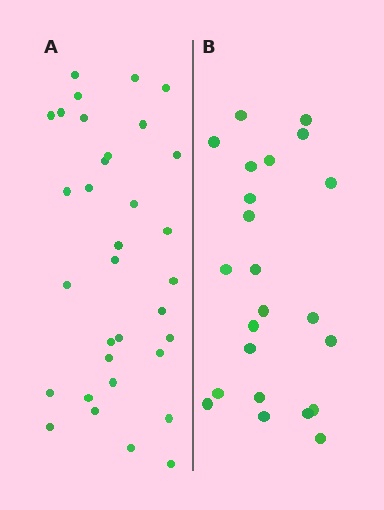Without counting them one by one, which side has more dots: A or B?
Region A (the left region) has more dots.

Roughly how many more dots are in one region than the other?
Region A has roughly 10 or so more dots than region B.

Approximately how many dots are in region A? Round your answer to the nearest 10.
About 30 dots. (The exact count is 33, which rounds to 30.)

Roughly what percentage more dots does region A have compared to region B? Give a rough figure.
About 45% more.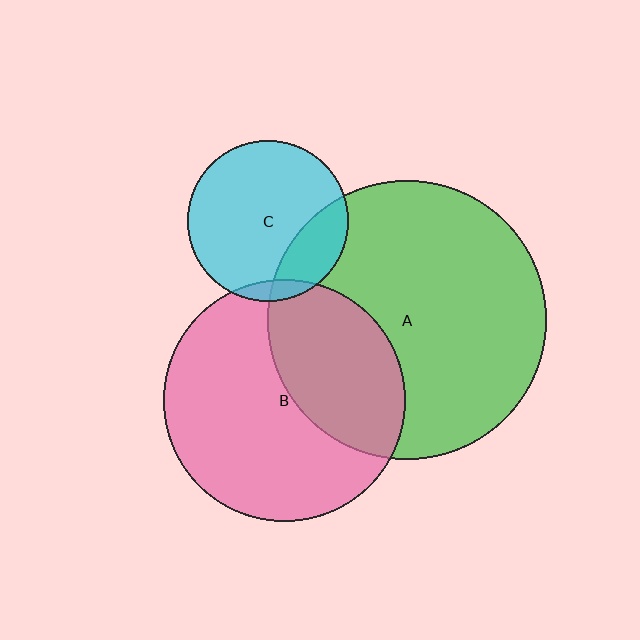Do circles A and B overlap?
Yes.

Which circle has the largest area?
Circle A (green).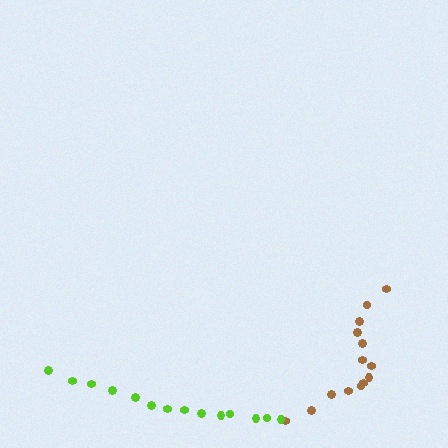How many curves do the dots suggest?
There are 2 distinct paths.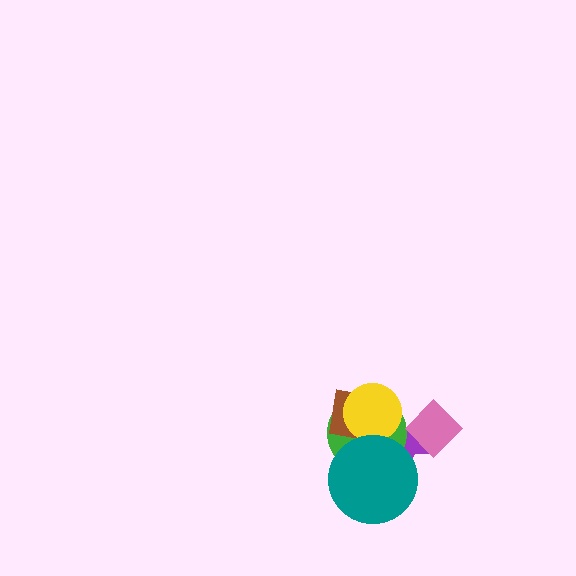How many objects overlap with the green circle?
4 objects overlap with the green circle.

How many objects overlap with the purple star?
4 objects overlap with the purple star.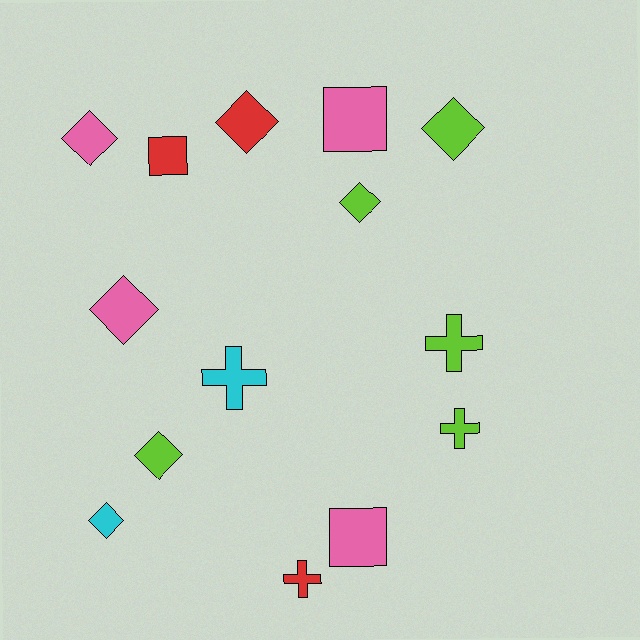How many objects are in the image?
There are 14 objects.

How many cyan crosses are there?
There is 1 cyan cross.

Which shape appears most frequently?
Diamond, with 7 objects.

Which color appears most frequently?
Lime, with 5 objects.